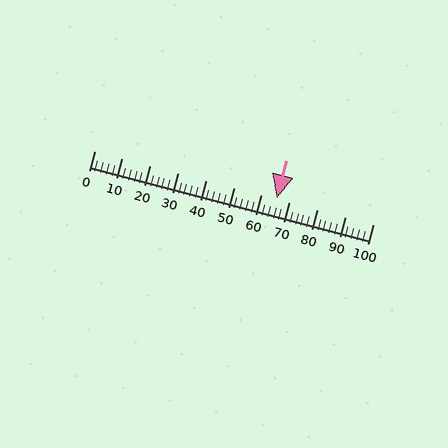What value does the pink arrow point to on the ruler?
The pink arrow points to approximately 65.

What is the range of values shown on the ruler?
The ruler shows values from 0 to 100.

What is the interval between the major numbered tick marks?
The major tick marks are spaced 10 units apart.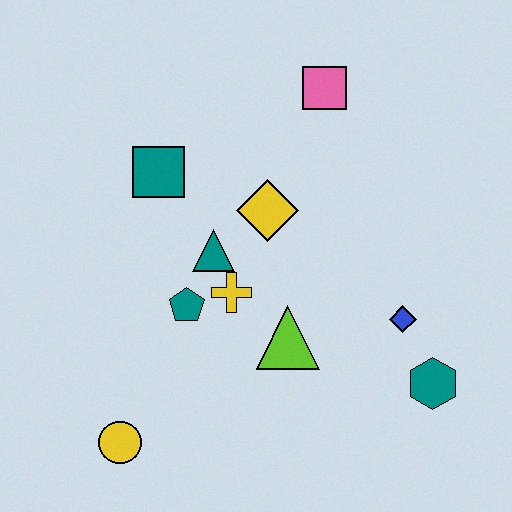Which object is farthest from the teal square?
The teal hexagon is farthest from the teal square.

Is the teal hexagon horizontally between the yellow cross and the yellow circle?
No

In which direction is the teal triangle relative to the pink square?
The teal triangle is below the pink square.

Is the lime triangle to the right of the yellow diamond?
Yes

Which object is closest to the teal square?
The teal triangle is closest to the teal square.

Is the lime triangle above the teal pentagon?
No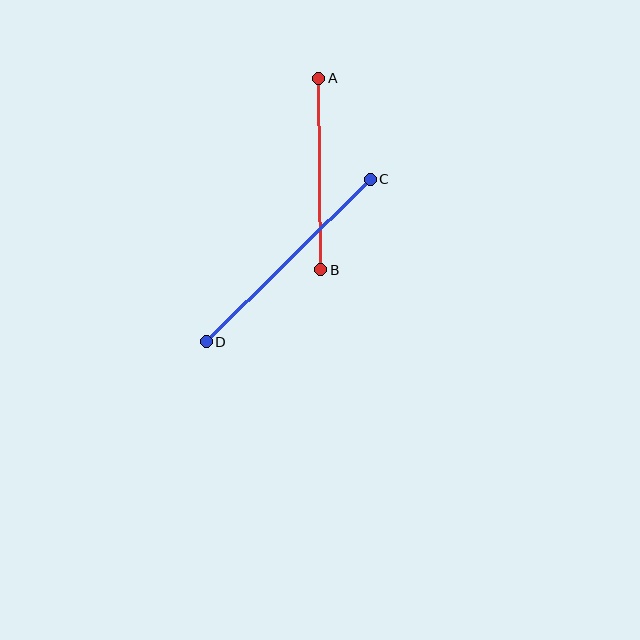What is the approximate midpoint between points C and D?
The midpoint is at approximately (288, 261) pixels.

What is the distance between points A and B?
The distance is approximately 191 pixels.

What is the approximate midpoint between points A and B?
The midpoint is at approximately (320, 174) pixels.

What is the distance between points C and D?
The distance is approximately 231 pixels.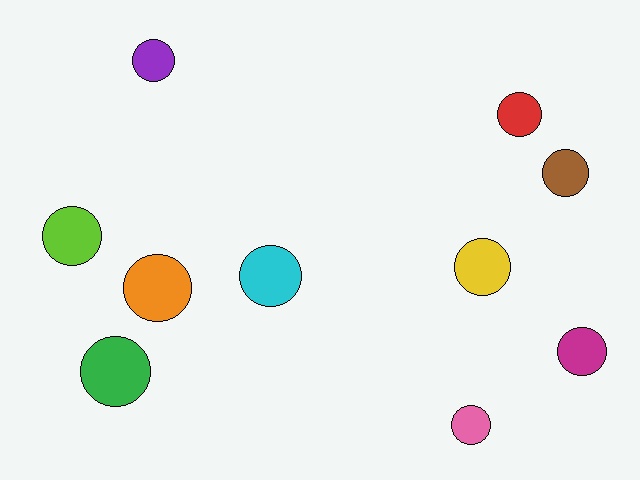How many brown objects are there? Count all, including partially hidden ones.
There is 1 brown object.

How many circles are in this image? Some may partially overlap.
There are 10 circles.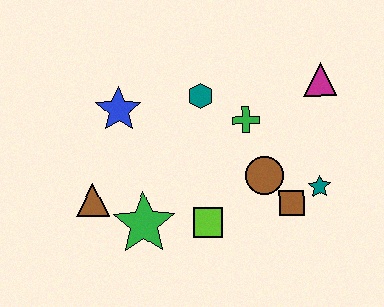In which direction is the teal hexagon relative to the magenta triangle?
The teal hexagon is to the left of the magenta triangle.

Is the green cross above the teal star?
Yes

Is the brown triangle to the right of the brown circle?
No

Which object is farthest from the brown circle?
The brown triangle is farthest from the brown circle.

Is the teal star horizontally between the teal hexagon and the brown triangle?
No